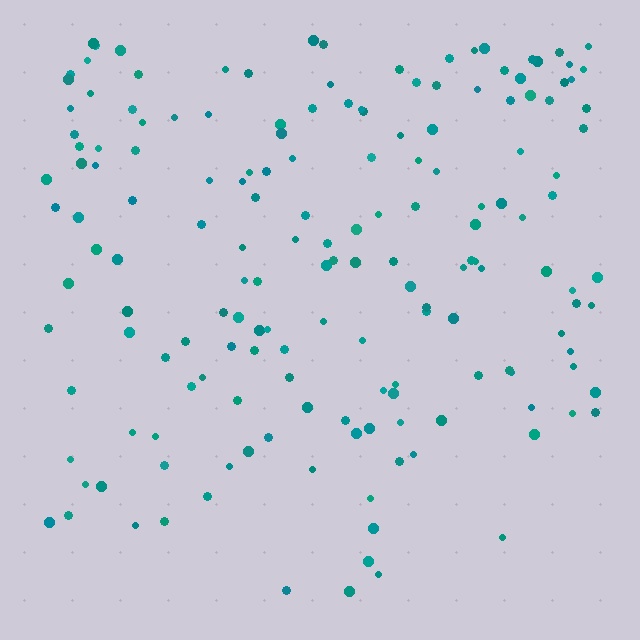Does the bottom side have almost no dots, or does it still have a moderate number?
Still a moderate number, just noticeably fewer than the top.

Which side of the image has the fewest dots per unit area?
The bottom.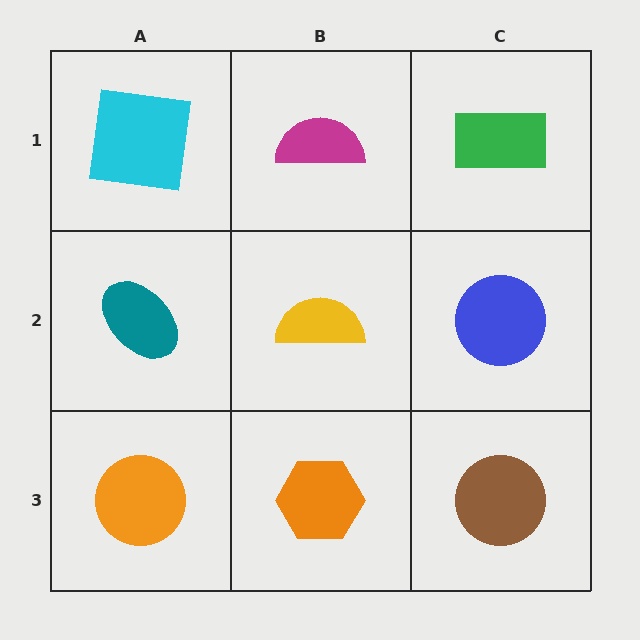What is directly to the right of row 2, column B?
A blue circle.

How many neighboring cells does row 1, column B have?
3.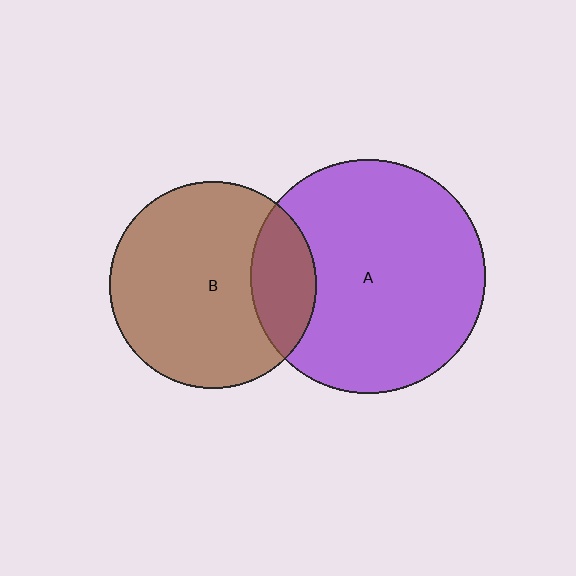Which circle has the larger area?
Circle A (purple).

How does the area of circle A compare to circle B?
Approximately 1.3 times.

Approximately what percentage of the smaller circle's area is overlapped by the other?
Approximately 20%.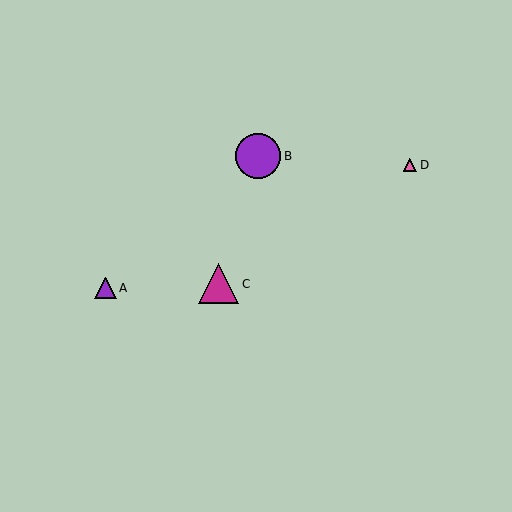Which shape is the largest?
The purple circle (labeled B) is the largest.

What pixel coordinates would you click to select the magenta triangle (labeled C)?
Click at (219, 284) to select the magenta triangle C.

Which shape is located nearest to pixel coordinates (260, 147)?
The purple circle (labeled B) at (258, 156) is nearest to that location.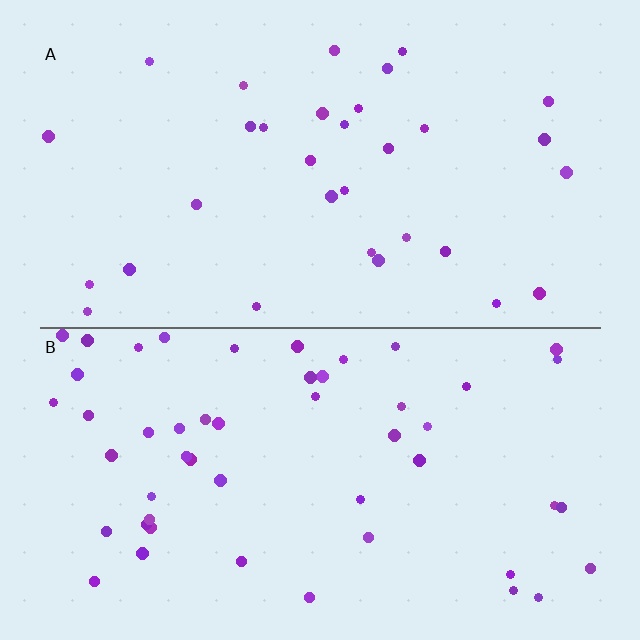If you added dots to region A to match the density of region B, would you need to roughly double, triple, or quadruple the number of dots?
Approximately double.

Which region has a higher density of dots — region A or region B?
B (the bottom).